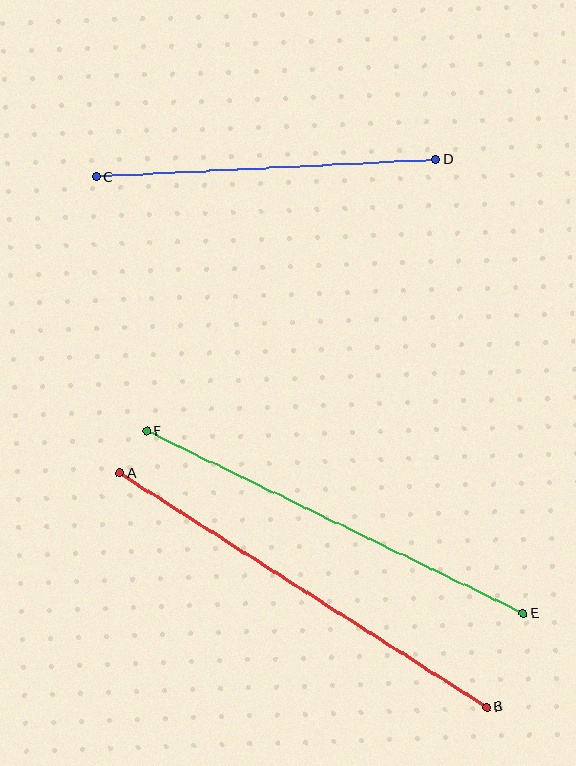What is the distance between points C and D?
The distance is approximately 340 pixels.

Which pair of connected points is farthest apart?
Points A and B are farthest apart.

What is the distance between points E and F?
The distance is approximately 418 pixels.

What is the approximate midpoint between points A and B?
The midpoint is at approximately (303, 590) pixels.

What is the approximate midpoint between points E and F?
The midpoint is at approximately (335, 522) pixels.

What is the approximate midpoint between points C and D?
The midpoint is at approximately (266, 168) pixels.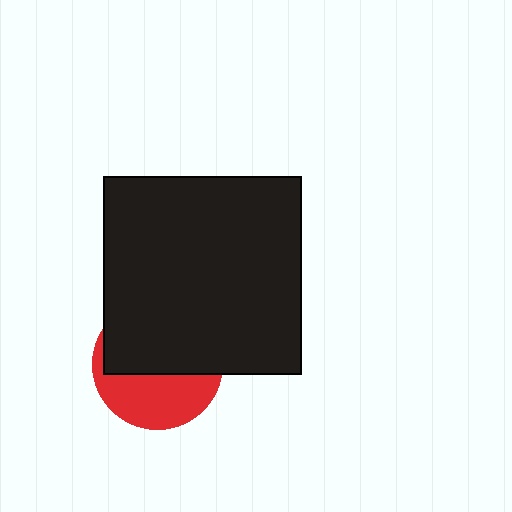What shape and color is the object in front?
The object in front is a black square.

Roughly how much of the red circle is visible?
A small part of it is visible (roughly 42%).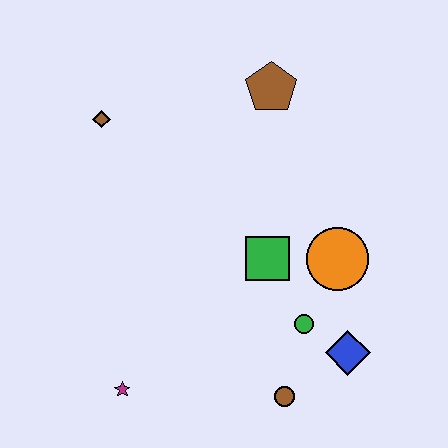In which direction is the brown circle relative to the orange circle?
The brown circle is below the orange circle.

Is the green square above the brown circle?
Yes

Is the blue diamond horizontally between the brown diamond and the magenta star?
No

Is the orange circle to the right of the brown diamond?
Yes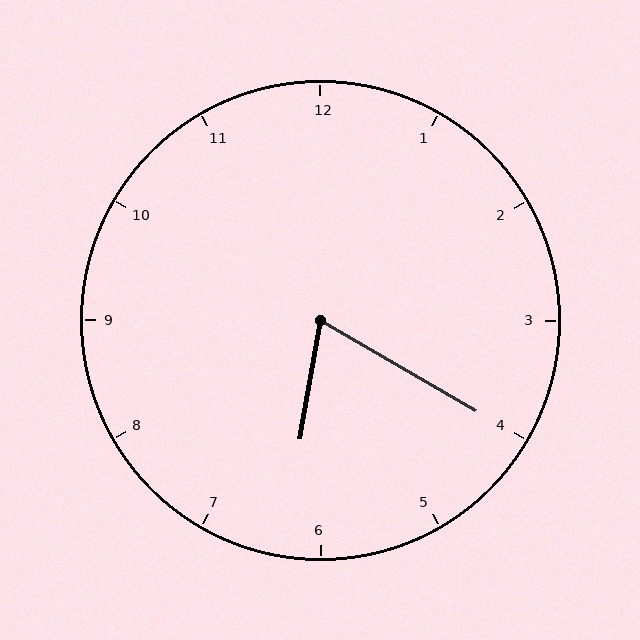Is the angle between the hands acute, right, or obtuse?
It is acute.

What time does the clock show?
6:20.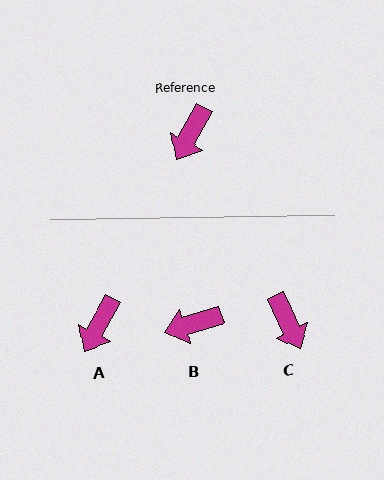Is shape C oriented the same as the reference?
No, it is off by about 54 degrees.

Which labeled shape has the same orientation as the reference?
A.